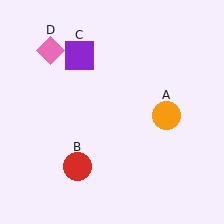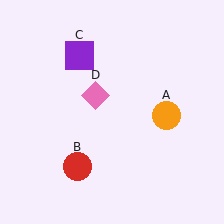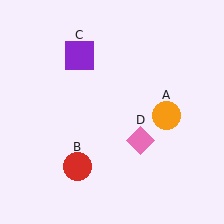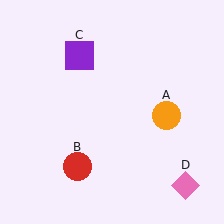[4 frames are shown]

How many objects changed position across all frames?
1 object changed position: pink diamond (object D).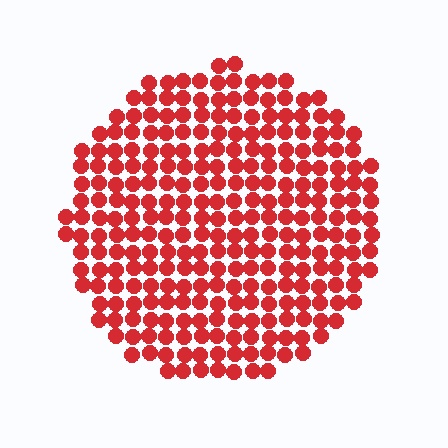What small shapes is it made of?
It is made of small circles.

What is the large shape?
The large shape is a circle.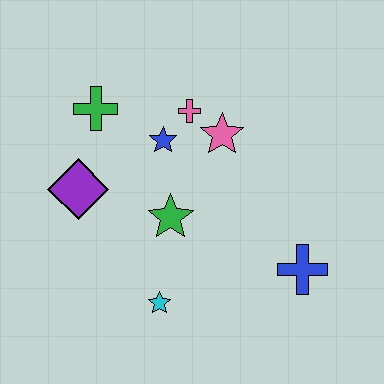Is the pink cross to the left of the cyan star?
No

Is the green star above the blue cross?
Yes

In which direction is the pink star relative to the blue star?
The pink star is to the right of the blue star.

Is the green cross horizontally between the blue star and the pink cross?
No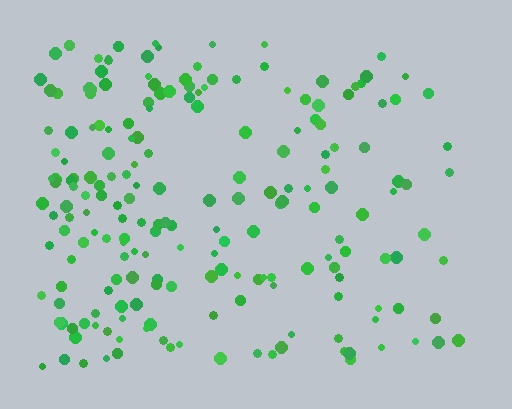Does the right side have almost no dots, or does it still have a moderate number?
Still a moderate number, just noticeably fewer than the left.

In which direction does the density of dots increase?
From right to left, with the left side densest.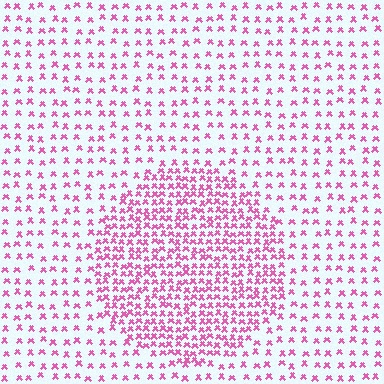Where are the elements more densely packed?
The elements are more densely packed inside the circle boundary.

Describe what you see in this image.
The image contains small pink elements arranged at two different densities. A circle-shaped region is visible where the elements are more densely packed than the surrounding area.